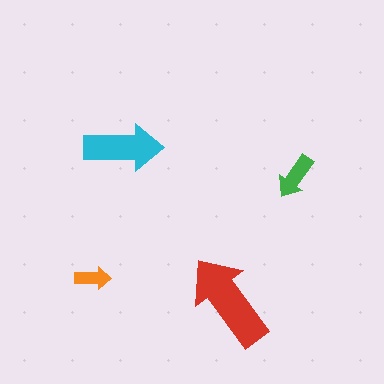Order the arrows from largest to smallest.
the red one, the cyan one, the green one, the orange one.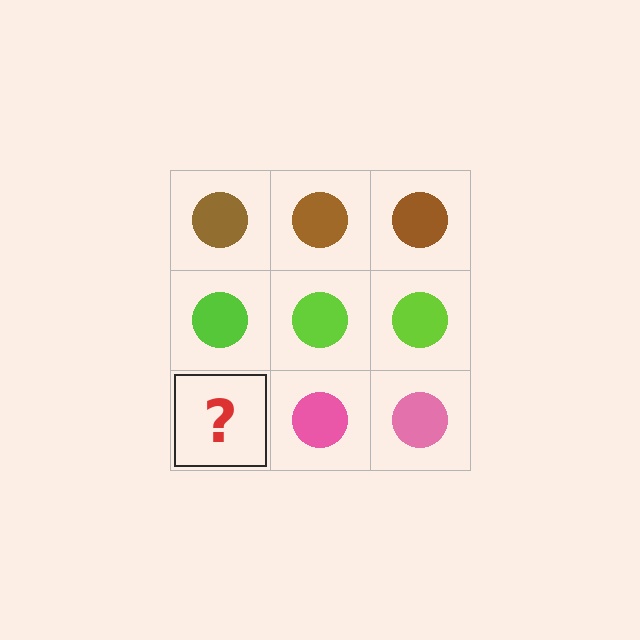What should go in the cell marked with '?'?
The missing cell should contain a pink circle.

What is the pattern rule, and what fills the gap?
The rule is that each row has a consistent color. The gap should be filled with a pink circle.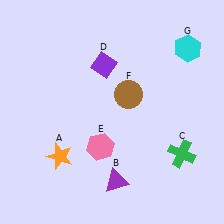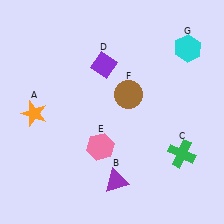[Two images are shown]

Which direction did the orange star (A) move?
The orange star (A) moved up.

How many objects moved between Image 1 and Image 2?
1 object moved between the two images.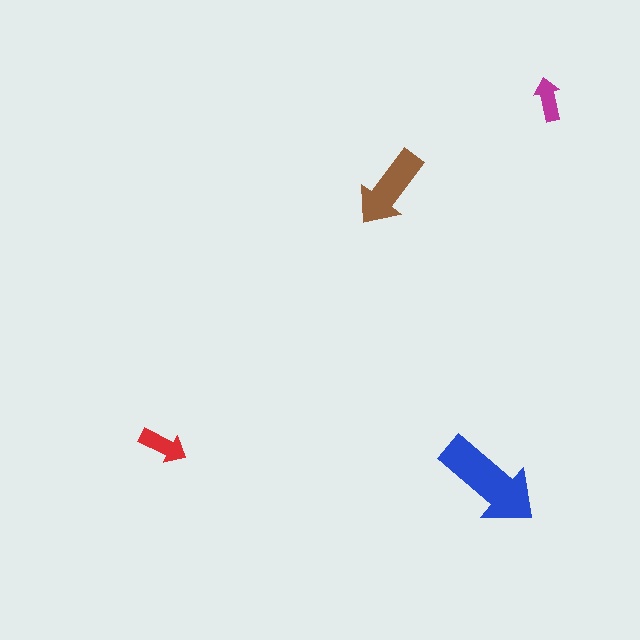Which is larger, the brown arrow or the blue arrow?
The blue one.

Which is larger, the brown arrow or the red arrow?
The brown one.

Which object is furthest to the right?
The magenta arrow is rightmost.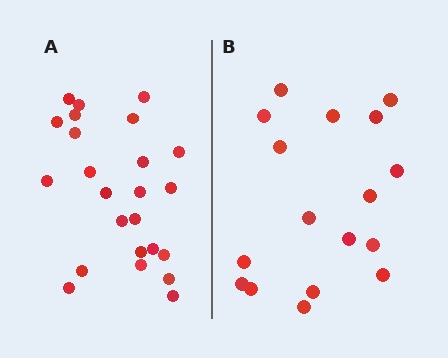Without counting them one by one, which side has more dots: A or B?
Region A (the left region) has more dots.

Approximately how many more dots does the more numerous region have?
Region A has roughly 8 or so more dots than region B.